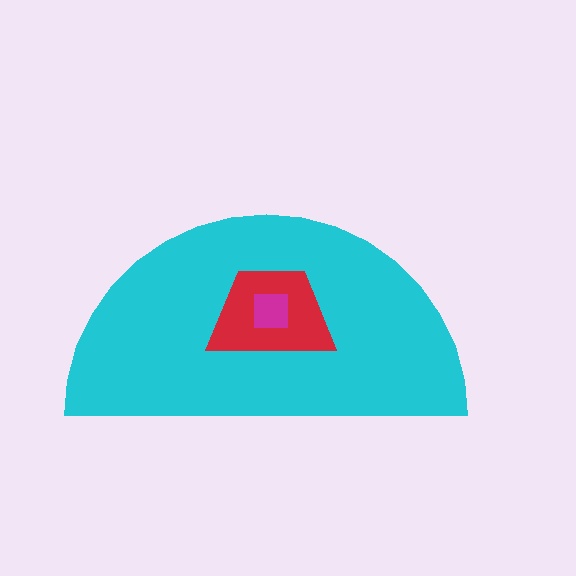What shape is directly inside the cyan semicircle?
The red trapezoid.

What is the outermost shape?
The cyan semicircle.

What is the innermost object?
The magenta square.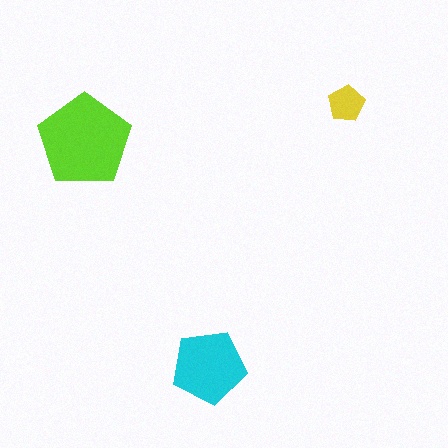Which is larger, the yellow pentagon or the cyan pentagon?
The cyan one.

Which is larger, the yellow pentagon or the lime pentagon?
The lime one.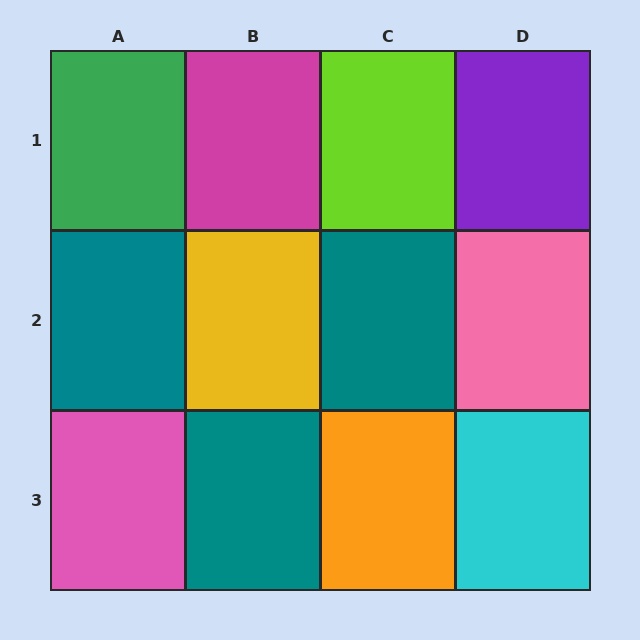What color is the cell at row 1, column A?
Green.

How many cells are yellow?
1 cell is yellow.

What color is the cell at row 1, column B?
Magenta.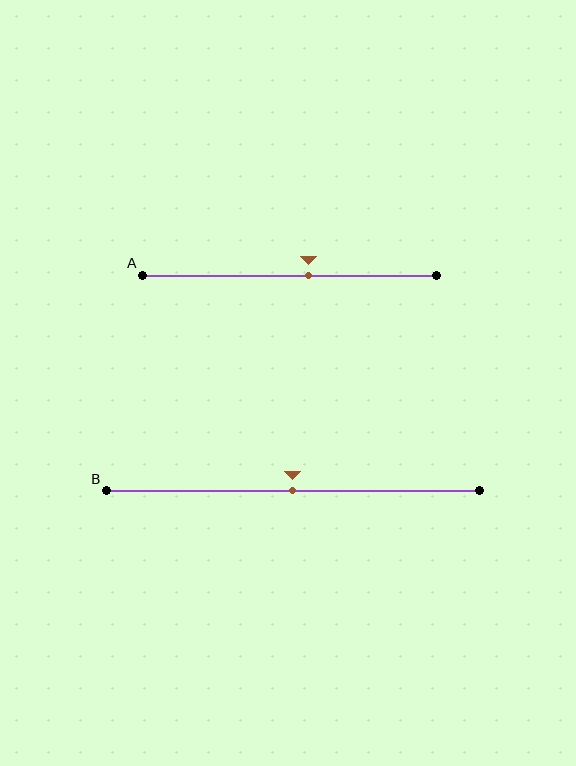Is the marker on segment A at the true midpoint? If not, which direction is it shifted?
No, the marker on segment A is shifted to the right by about 6% of the segment length.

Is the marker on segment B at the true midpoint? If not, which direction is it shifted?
Yes, the marker on segment B is at the true midpoint.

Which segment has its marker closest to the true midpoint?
Segment B has its marker closest to the true midpoint.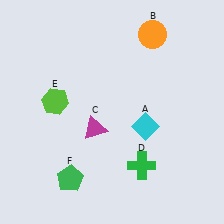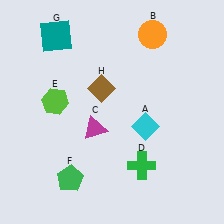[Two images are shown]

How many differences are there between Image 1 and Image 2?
There are 2 differences between the two images.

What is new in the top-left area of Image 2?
A teal square (G) was added in the top-left area of Image 2.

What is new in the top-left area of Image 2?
A brown diamond (H) was added in the top-left area of Image 2.